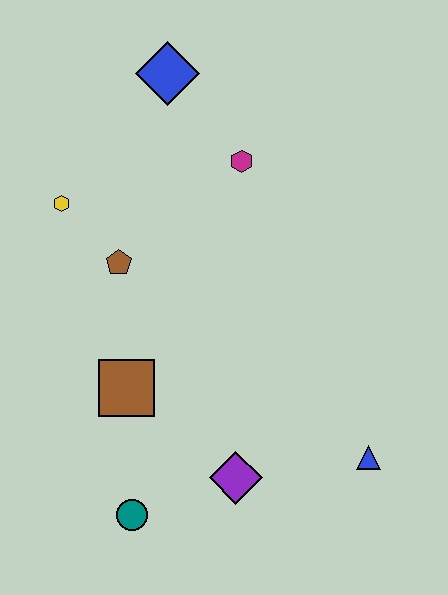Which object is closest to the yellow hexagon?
The brown pentagon is closest to the yellow hexagon.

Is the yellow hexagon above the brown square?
Yes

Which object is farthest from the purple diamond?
The blue diamond is farthest from the purple diamond.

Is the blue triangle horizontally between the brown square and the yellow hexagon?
No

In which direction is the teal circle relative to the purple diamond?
The teal circle is to the left of the purple diamond.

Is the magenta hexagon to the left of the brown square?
No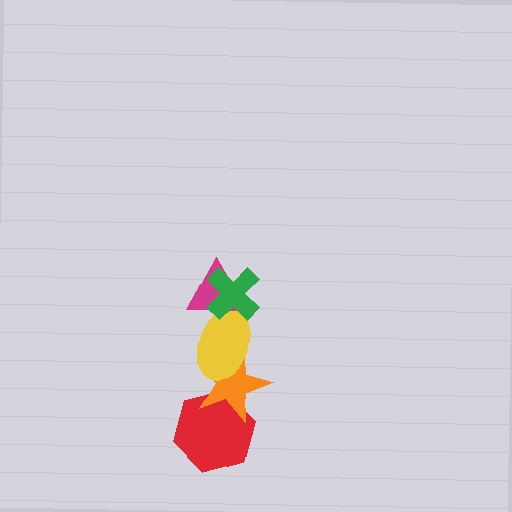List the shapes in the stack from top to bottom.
From top to bottom: the green cross, the magenta triangle, the yellow ellipse, the orange star, the red hexagon.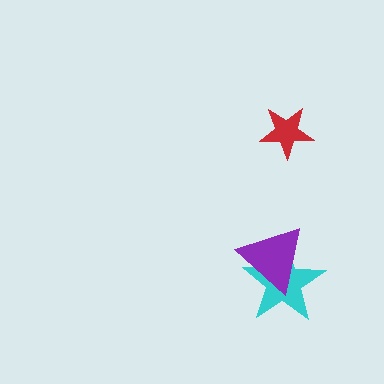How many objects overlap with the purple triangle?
1 object overlaps with the purple triangle.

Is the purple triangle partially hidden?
No, no other shape covers it.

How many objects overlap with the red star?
0 objects overlap with the red star.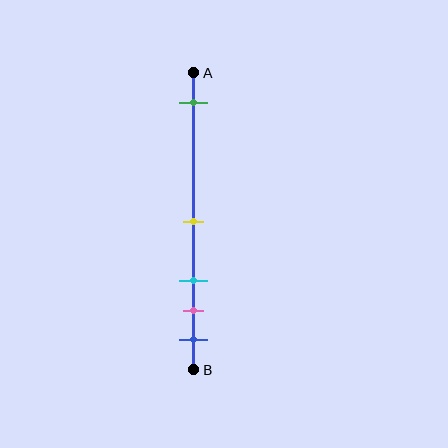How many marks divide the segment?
There are 5 marks dividing the segment.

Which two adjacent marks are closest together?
The pink and blue marks are the closest adjacent pair.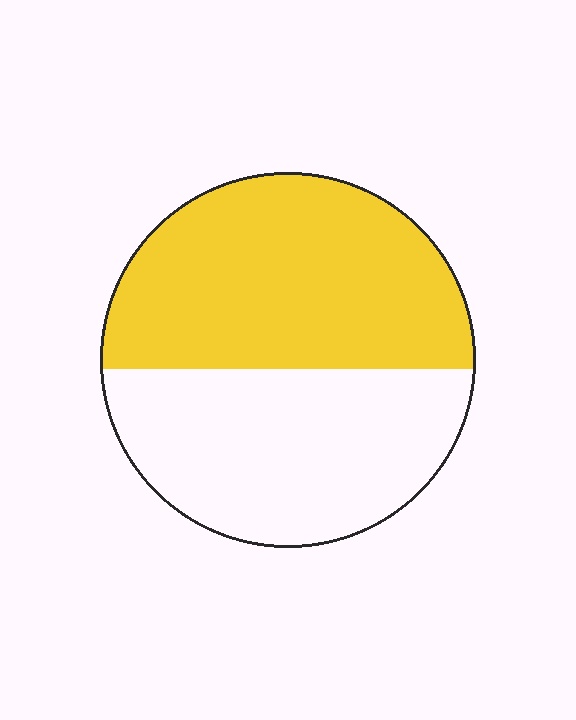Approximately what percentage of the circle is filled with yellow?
Approximately 55%.